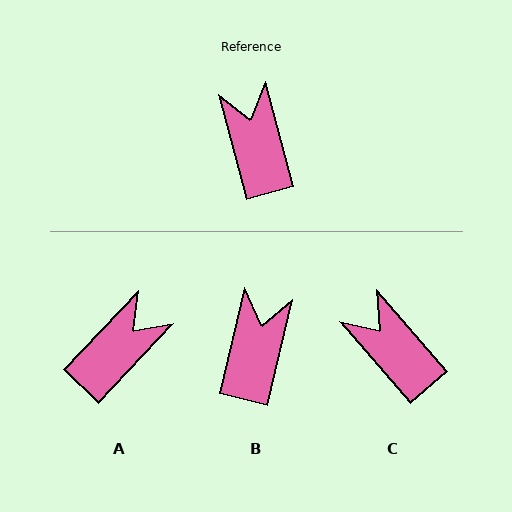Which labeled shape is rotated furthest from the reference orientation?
A, about 59 degrees away.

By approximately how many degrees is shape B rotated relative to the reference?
Approximately 29 degrees clockwise.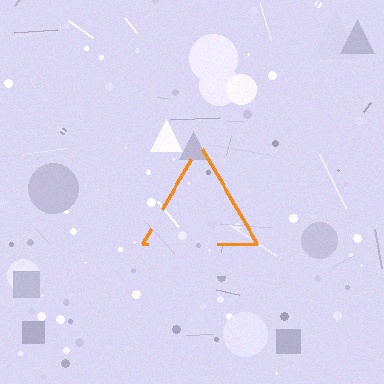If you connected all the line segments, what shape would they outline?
They would outline a triangle.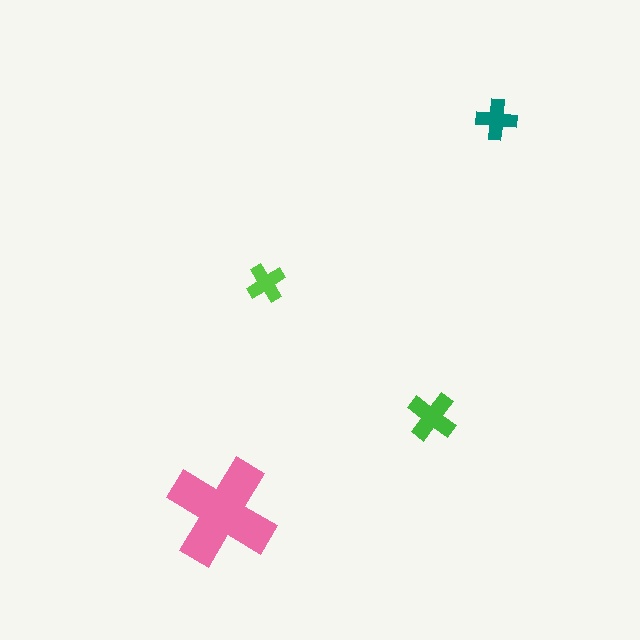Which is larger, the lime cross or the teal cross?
The teal one.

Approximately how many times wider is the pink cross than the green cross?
About 2 times wider.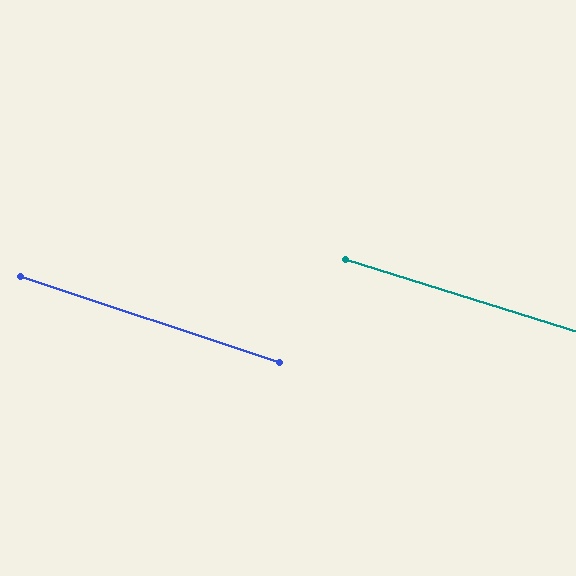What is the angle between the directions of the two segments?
Approximately 1 degree.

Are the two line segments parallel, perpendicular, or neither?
Parallel — their directions differ by only 1.2°.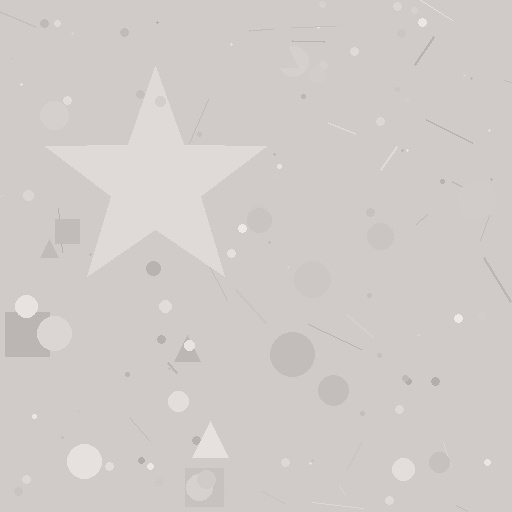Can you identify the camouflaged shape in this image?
The camouflaged shape is a star.